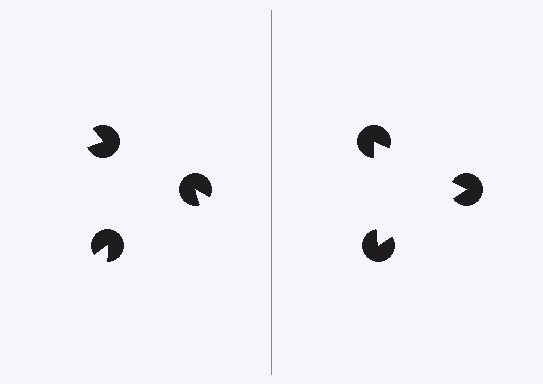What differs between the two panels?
The pac-man discs are positioned identically on both sides; only the wedge orientations differ. On the right they align to a triangle; on the left they are misaligned.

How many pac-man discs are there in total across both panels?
6 — 3 on each side.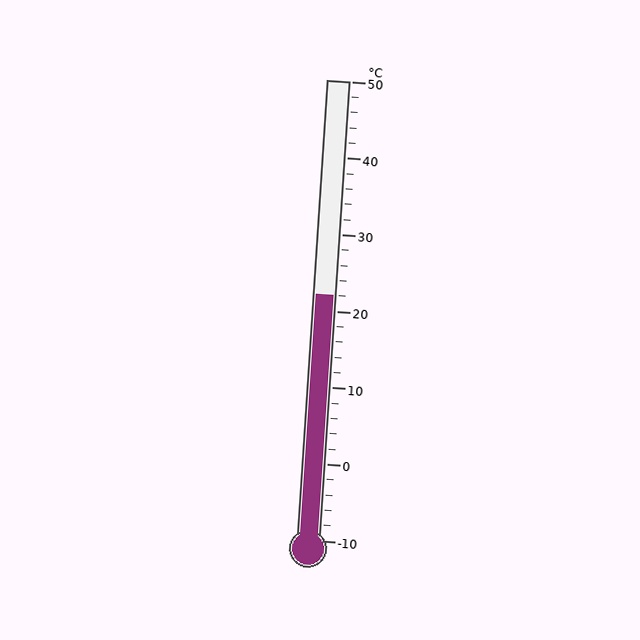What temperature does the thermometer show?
The thermometer shows approximately 22°C.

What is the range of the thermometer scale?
The thermometer scale ranges from -10°C to 50°C.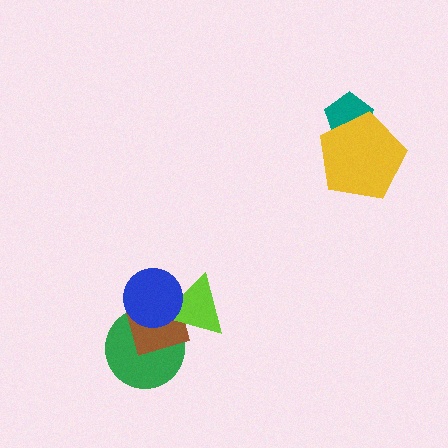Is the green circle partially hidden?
Yes, it is partially covered by another shape.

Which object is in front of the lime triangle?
The blue circle is in front of the lime triangle.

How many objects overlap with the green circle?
3 objects overlap with the green circle.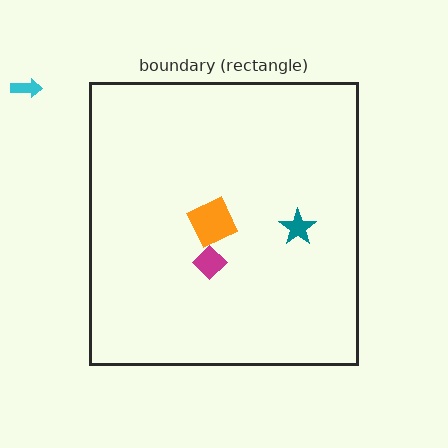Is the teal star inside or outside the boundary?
Inside.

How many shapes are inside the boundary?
3 inside, 1 outside.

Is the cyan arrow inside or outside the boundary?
Outside.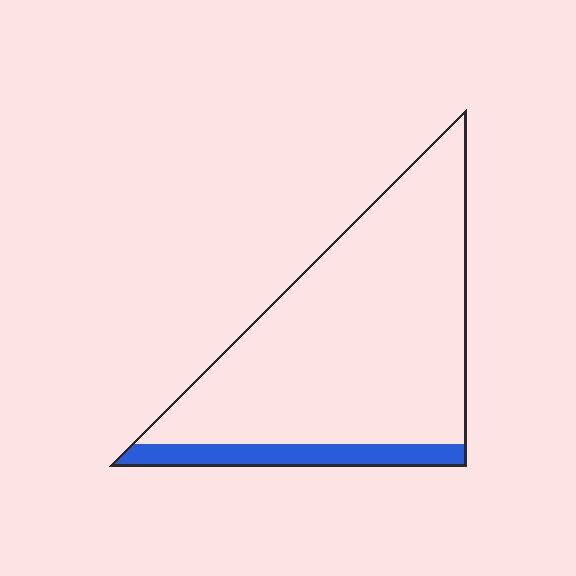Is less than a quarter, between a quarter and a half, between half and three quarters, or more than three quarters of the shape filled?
Less than a quarter.